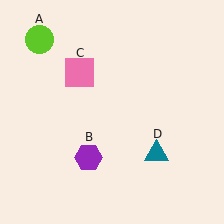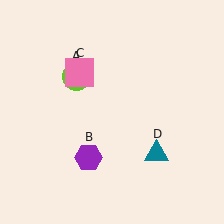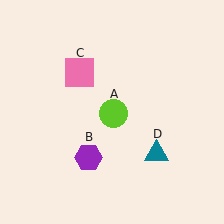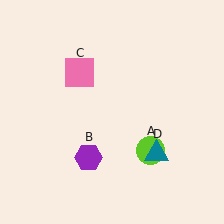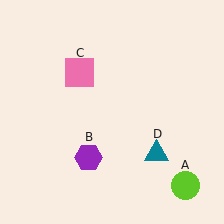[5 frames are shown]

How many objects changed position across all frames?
1 object changed position: lime circle (object A).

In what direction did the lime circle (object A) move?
The lime circle (object A) moved down and to the right.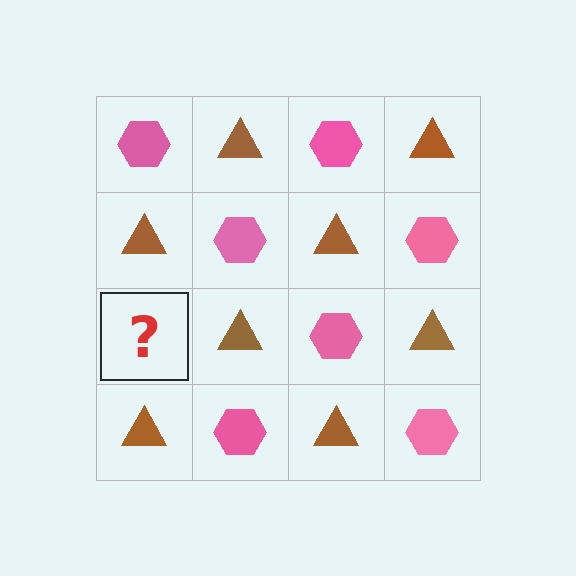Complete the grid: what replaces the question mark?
The question mark should be replaced with a pink hexagon.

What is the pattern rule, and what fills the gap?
The rule is that it alternates pink hexagon and brown triangle in a checkerboard pattern. The gap should be filled with a pink hexagon.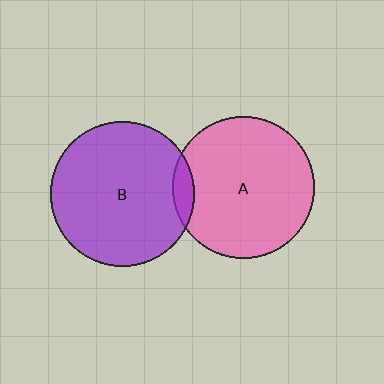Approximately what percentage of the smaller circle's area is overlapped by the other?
Approximately 5%.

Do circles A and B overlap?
Yes.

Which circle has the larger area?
Circle B (purple).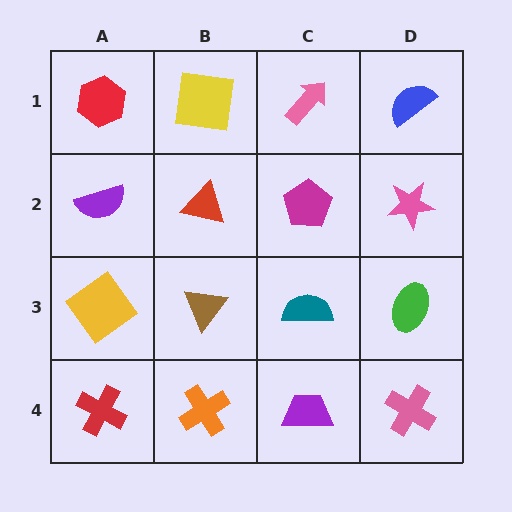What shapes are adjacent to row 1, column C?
A magenta pentagon (row 2, column C), a yellow square (row 1, column B), a blue semicircle (row 1, column D).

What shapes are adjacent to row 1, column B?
A red triangle (row 2, column B), a red hexagon (row 1, column A), a pink arrow (row 1, column C).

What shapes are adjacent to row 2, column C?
A pink arrow (row 1, column C), a teal semicircle (row 3, column C), a red triangle (row 2, column B), a pink star (row 2, column D).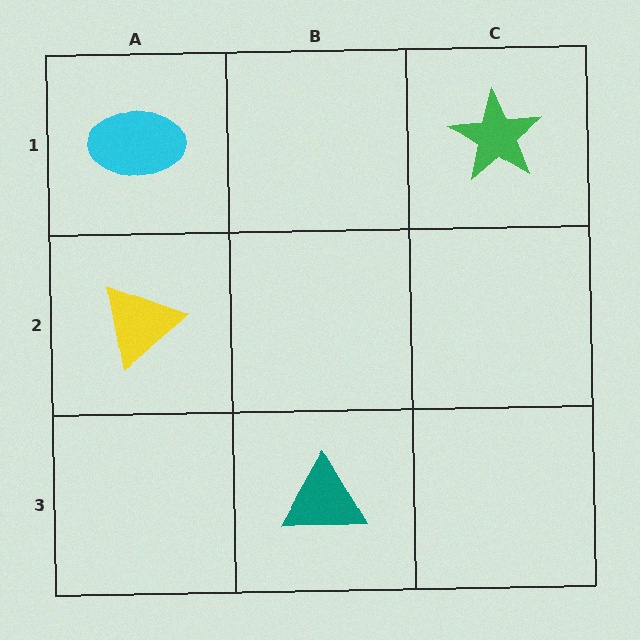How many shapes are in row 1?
2 shapes.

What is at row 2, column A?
A yellow triangle.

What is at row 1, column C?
A green star.